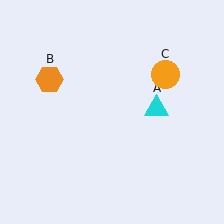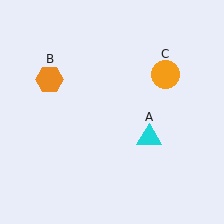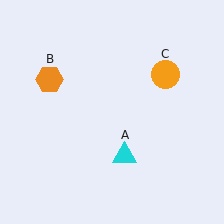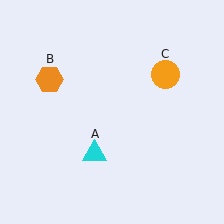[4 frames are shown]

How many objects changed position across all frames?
1 object changed position: cyan triangle (object A).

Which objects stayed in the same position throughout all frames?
Orange hexagon (object B) and orange circle (object C) remained stationary.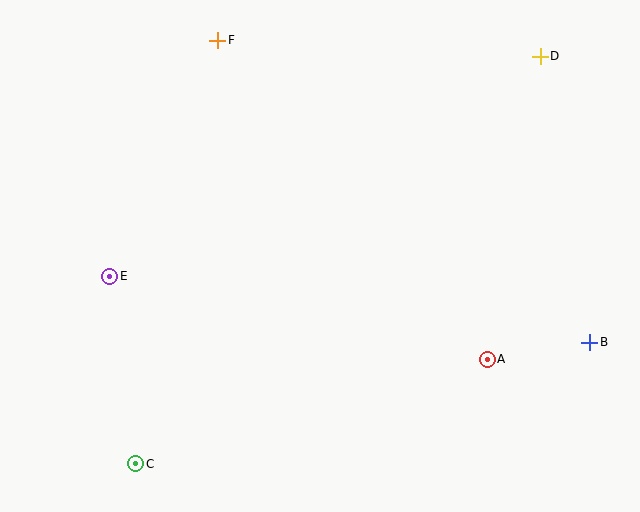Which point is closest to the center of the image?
Point A at (487, 359) is closest to the center.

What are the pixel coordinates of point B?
Point B is at (590, 342).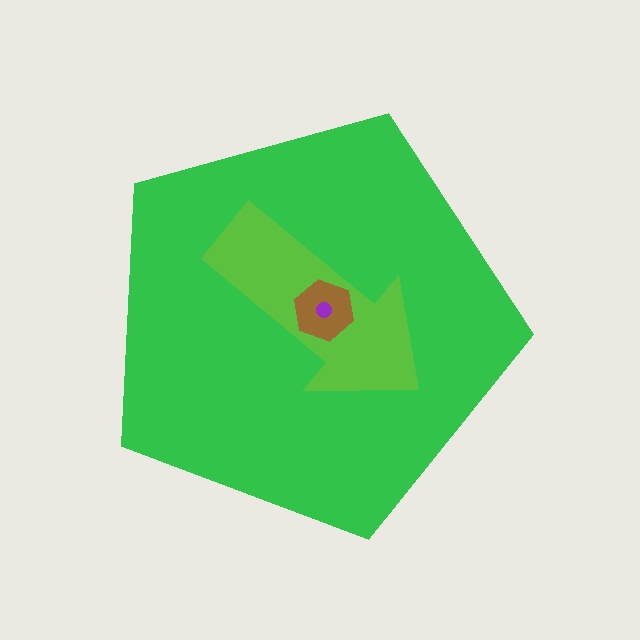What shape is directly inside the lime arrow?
The brown hexagon.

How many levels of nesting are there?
4.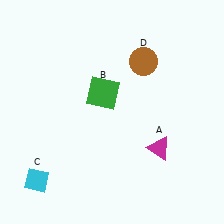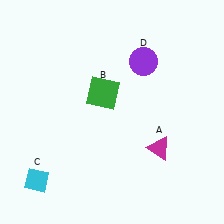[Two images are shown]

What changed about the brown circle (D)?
In Image 1, D is brown. In Image 2, it changed to purple.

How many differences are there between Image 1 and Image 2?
There is 1 difference between the two images.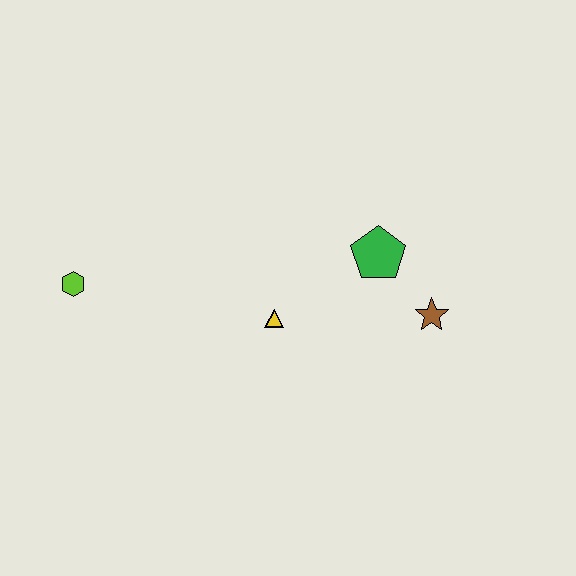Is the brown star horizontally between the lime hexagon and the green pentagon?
No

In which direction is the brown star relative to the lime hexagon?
The brown star is to the right of the lime hexagon.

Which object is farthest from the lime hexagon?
The brown star is farthest from the lime hexagon.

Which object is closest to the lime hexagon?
The yellow triangle is closest to the lime hexagon.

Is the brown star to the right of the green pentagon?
Yes